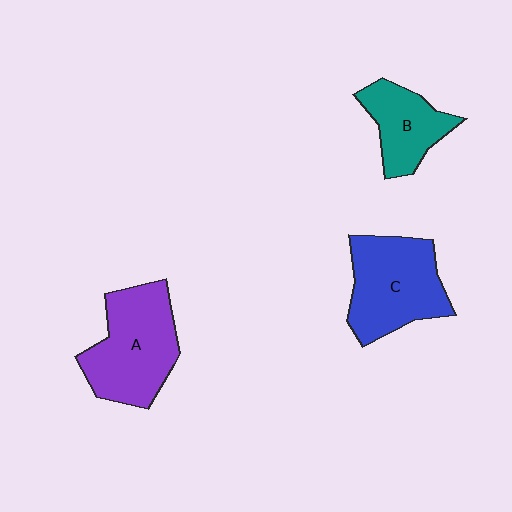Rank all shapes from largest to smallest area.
From largest to smallest: A (purple), C (blue), B (teal).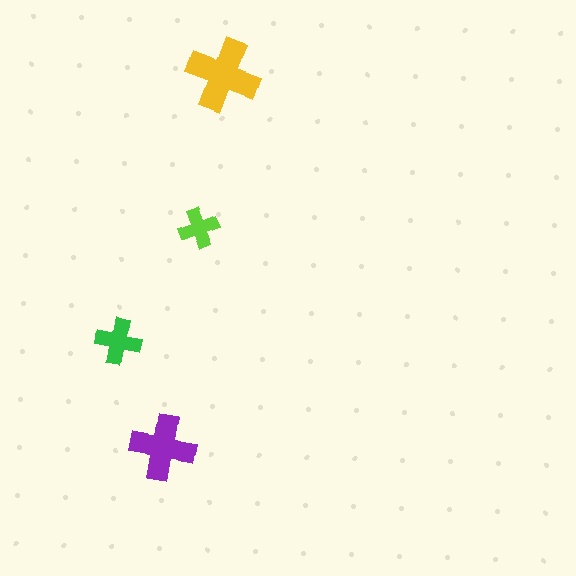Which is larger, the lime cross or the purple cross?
The purple one.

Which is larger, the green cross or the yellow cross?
The yellow one.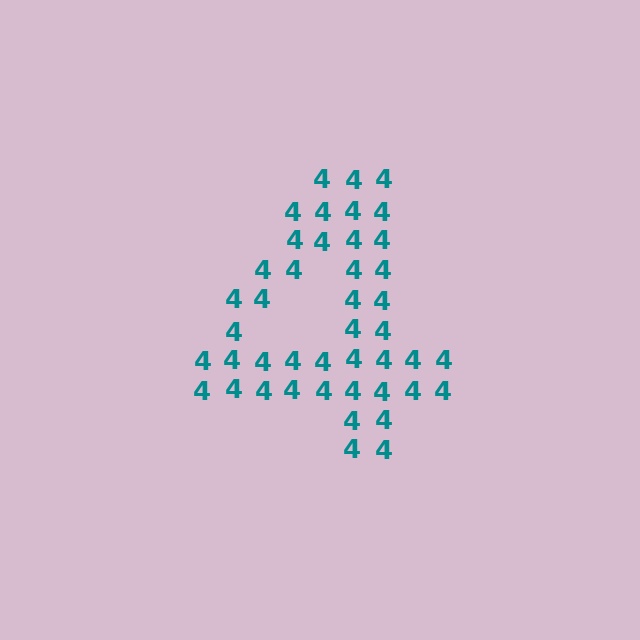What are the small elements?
The small elements are digit 4's.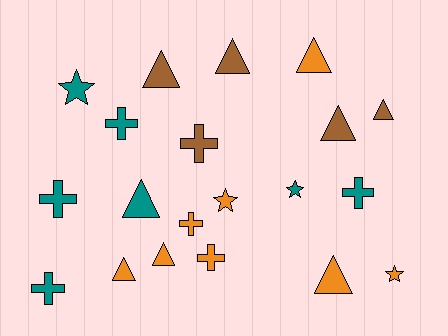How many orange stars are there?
There are 2 orange stars.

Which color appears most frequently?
Orange, with 8 objects.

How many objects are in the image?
There are 20 objects.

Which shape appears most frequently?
Triangle, with 9 objects.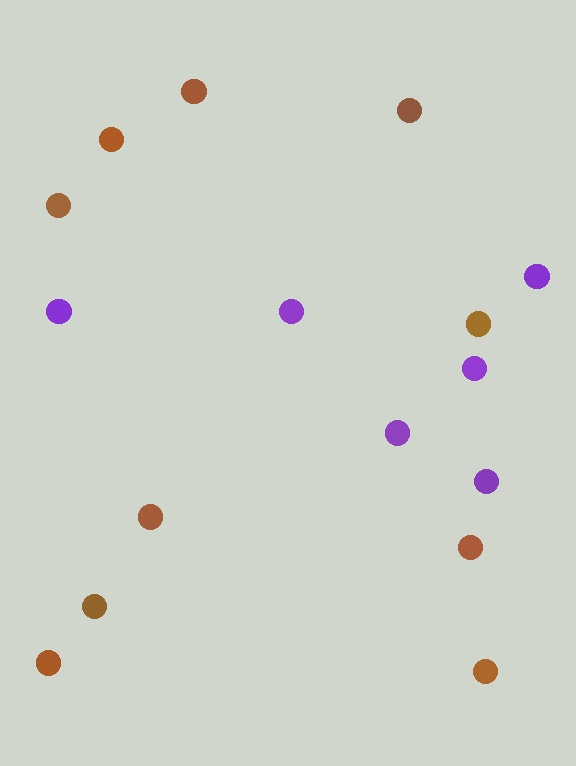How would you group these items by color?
There are 2 groups: one group of brown circles (10) and one group of purple circles (6).